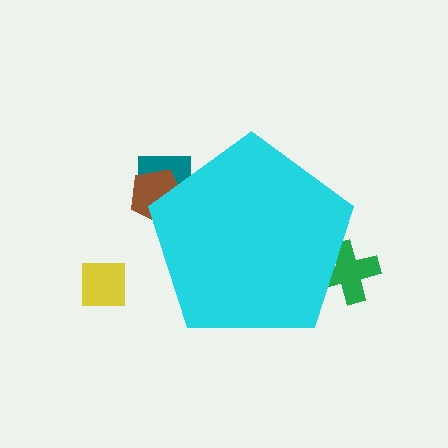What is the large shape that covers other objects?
A cyan pentagon.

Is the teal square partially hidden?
Yes, the teal square is partially hidden behind the cyan pentagon.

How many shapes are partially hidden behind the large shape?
3 shapes are partially hidden.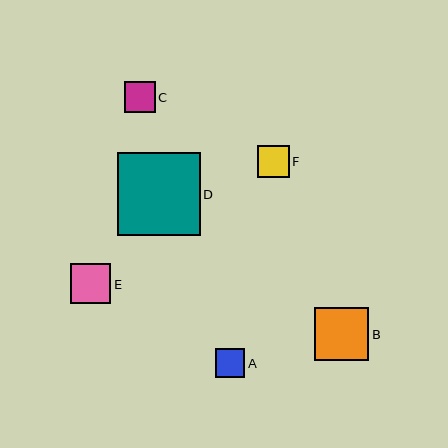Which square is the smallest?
Square A is the smallest with a size of approximately 29 pixels.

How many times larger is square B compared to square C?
Square B is approximately 1.8 times the size of square C.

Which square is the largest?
Square D is the largest with a size of approximately 83 pixels.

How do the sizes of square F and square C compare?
Square F and square C are approximately the same size.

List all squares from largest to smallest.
From largest to smallest: D, B, E, F, C, A.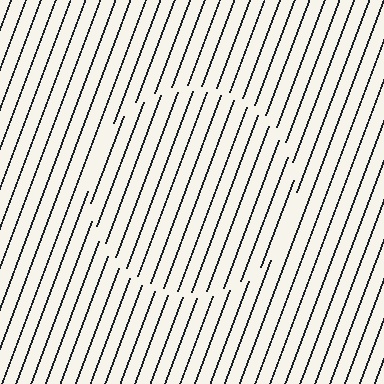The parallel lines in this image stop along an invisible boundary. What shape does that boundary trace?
An illusory circle. The interior of the shape contains the same grating, shifted by half a period — the contour is defined by the phase discontinuity where line-ends from the inner and outer gratings abut.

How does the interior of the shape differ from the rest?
The interior of the shape contains the same grating, shifted by half a period — the contour is defined by the phase discontinuity where line-ends from the inner and outer gratings abut.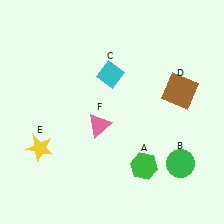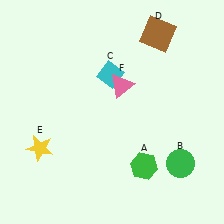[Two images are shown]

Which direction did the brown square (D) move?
The brown square (D) moved up.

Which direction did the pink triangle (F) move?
The pink triangle (F) moved up.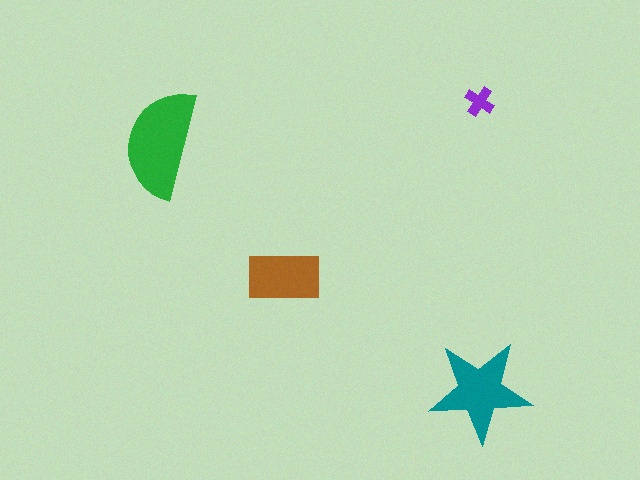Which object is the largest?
The green semicircle.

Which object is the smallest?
The purple cross.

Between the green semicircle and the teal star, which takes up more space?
The green semicircle.